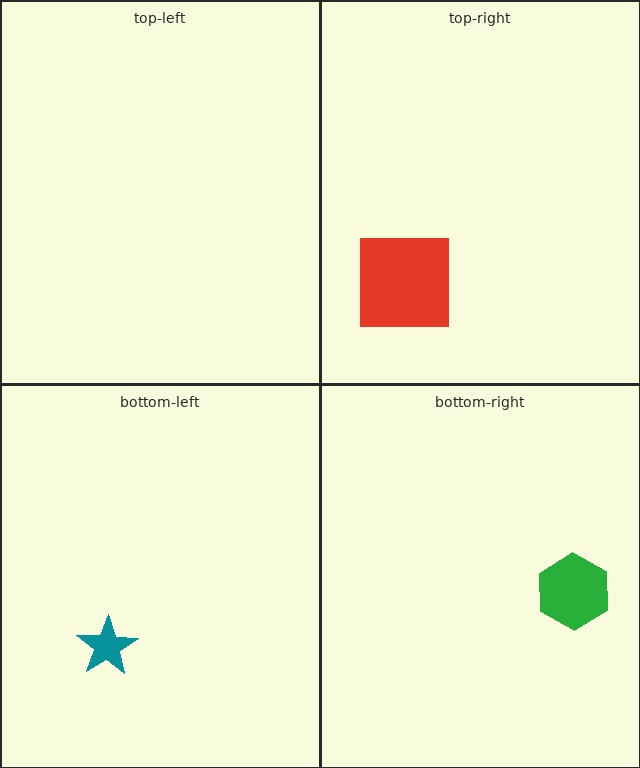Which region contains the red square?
The top-right region.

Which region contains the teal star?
The bottom-left region.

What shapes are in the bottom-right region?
The green hexagon.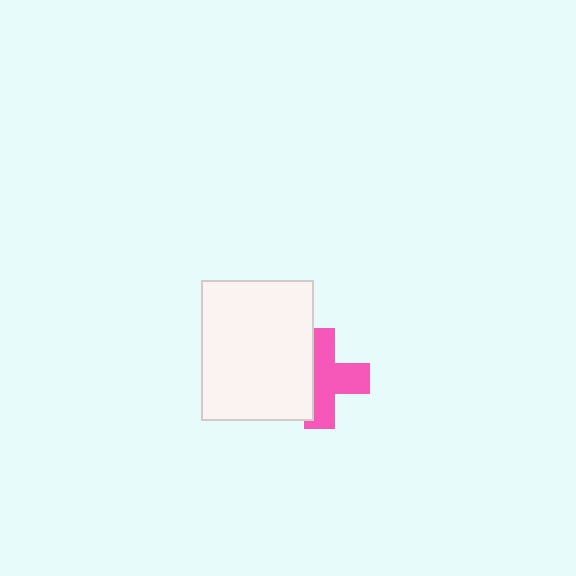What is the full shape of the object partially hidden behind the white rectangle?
The partially hidden object is a pink cross.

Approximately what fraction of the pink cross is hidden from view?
Roughly 37% of the pink cross is hidden behind the white rectangle.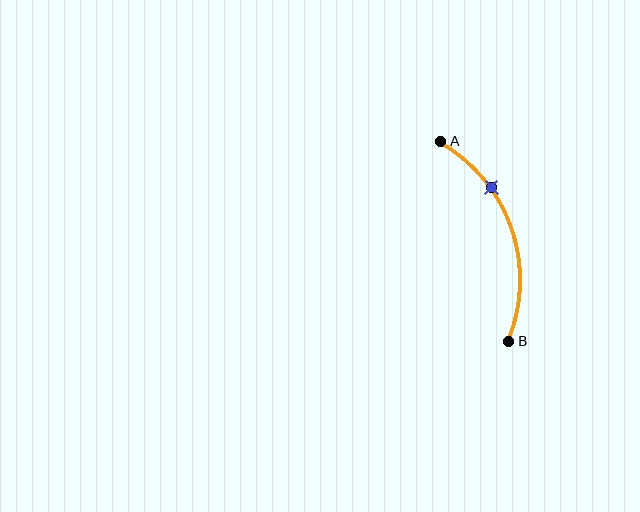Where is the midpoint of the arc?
The arc midpoint is the point on the curve farthest from the straight line joining A and B. It sits to the right of that line.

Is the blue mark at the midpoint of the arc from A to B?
No. The blue mark lies on the arc but is closer to endpoint A. The arc midpoint would be at the point on the curve equidistant along the arc from both A and B.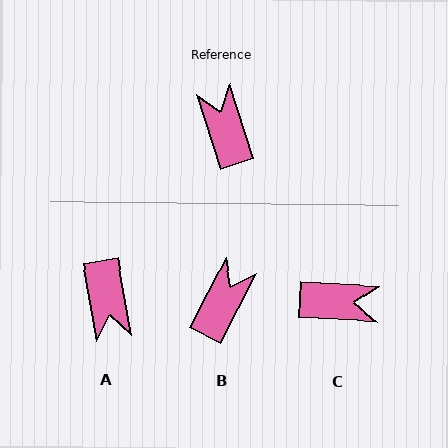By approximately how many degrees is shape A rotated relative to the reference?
Approximately 172 degrees counter-clockwise.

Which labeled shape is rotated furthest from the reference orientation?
A, about 172 degrees away.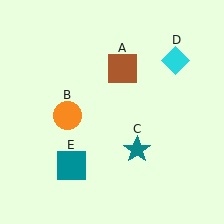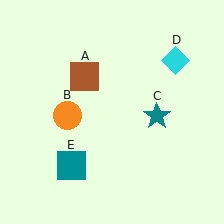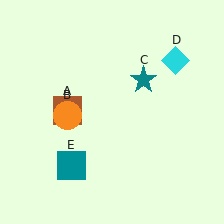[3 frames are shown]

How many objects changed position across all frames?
2 objects changed position: brown square (object A), teal star (object C).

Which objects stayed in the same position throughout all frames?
Orange circle (object B) and cyan diamond (object D) and teal square (object E) remained stationary.